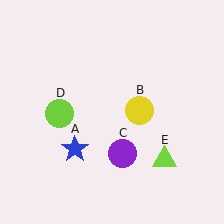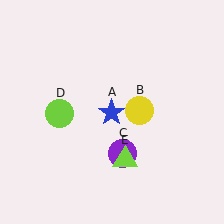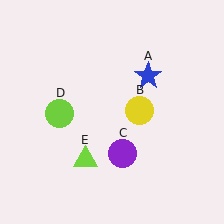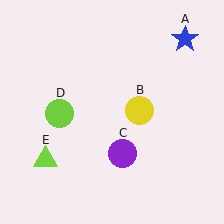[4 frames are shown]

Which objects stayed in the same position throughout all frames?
Yellow circle (object B) and purple circle (object C) and lime circle (object D) remained stationary.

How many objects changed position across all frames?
2 objects changed position: blue star (object A), lime triangle (object E).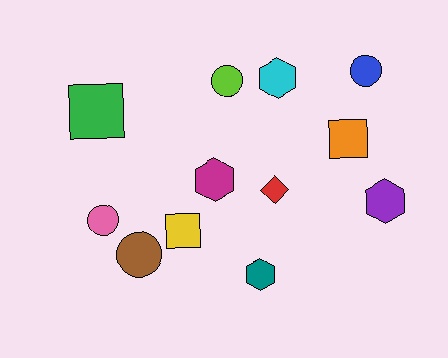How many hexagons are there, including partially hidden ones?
There are 4 hexagons.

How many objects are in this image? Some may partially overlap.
There are 12 objects.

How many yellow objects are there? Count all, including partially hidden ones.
There is 1 yellow object.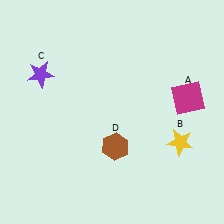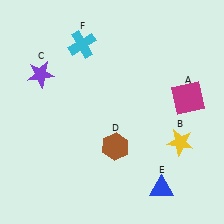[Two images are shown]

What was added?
A blue triangle (E), a cyan cross (F) were added in Image 2.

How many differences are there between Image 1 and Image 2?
There are 2 differences between the two images.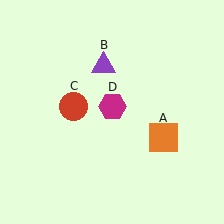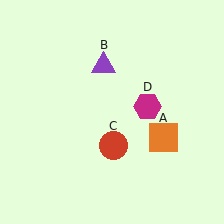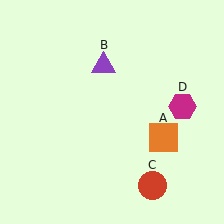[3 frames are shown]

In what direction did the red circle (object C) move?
The red circle (object C) moved down and to the right.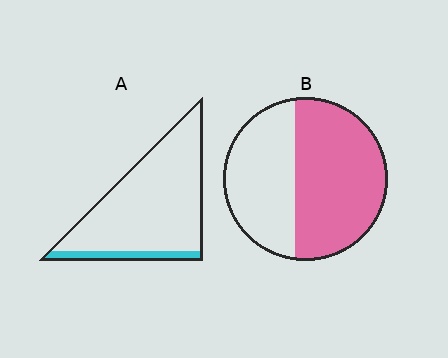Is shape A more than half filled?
No.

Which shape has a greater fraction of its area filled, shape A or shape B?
Shape B.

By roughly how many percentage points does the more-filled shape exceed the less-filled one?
By roughly 45 percentage points (B over A).